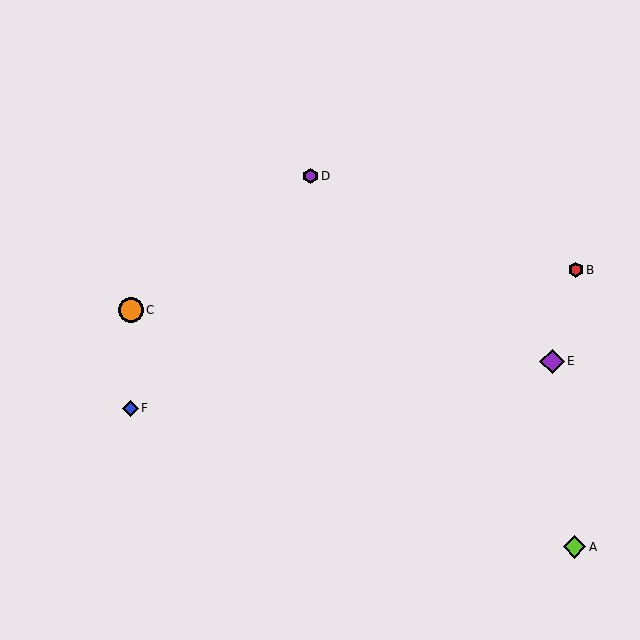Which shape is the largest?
The orange circle (labeled C) is the largest.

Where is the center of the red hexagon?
The center of the red hexagon is at (576, 270).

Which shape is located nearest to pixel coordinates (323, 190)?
The purple hexagon (labeled D) at (311, 176) is nearest to that location.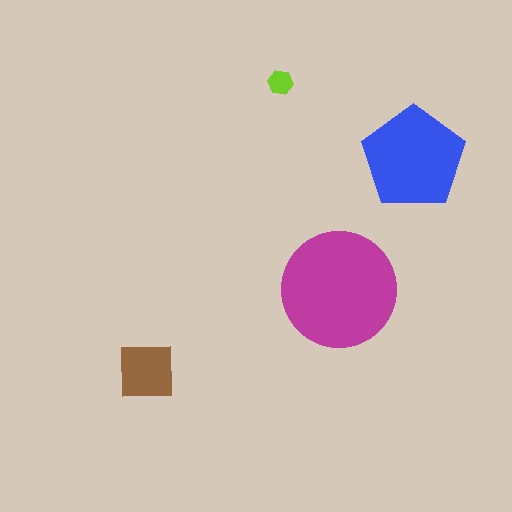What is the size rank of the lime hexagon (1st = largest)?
4th.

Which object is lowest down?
The brown square is bottommost.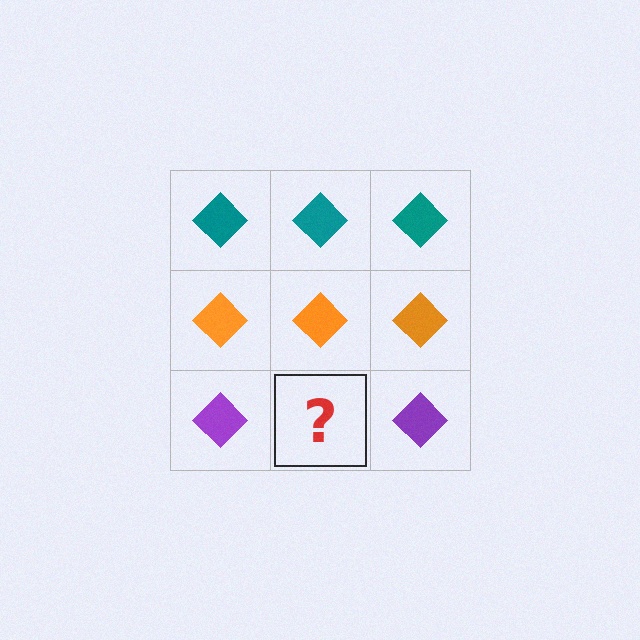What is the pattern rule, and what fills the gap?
The rule is that each row has a consistent color. The gap should be filled with a purple diamond.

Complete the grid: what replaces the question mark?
The question mark should be replaced with a purple diamond.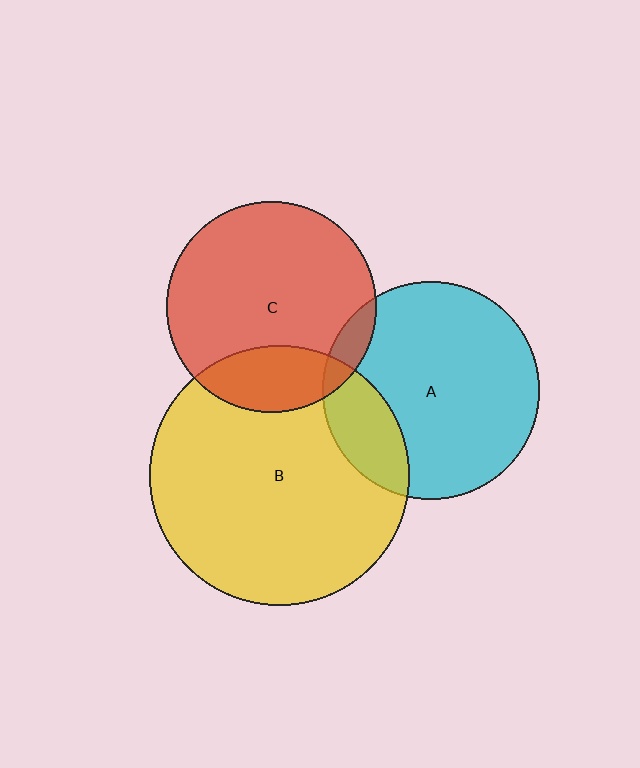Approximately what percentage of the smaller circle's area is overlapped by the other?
Approximately 20%.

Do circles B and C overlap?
Yes.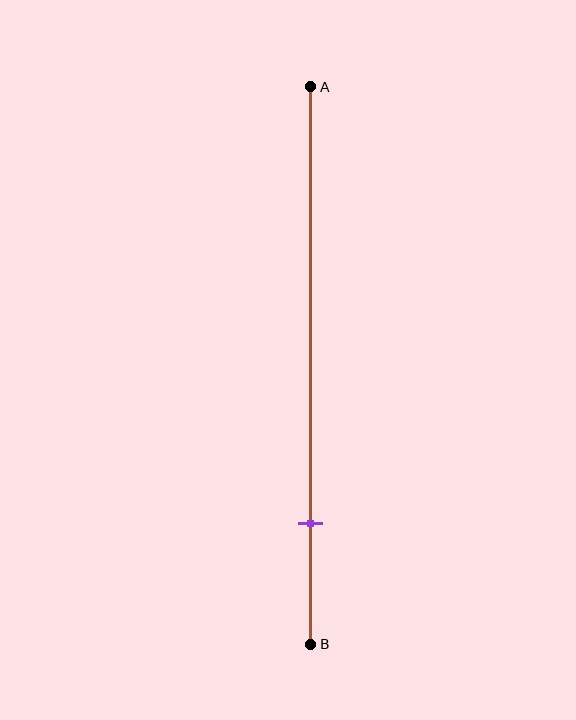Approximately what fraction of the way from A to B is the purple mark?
The purple mark is approximately 80% of the way from A to B.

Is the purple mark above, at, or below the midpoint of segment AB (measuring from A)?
The purple mark is below the midpoint of segment AB.